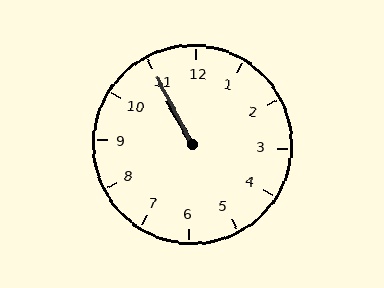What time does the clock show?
10:55.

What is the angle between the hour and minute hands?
Approximately 2 degrees.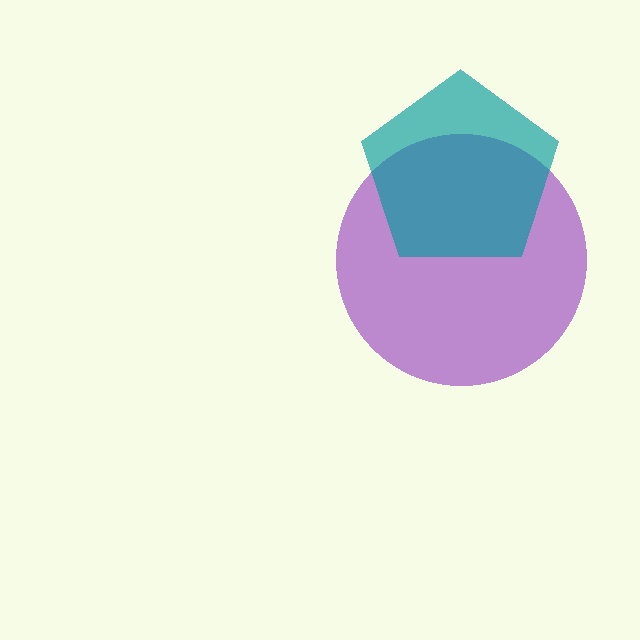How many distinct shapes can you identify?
There are 2 distinct shapes: a purple circle, a teal pentagon.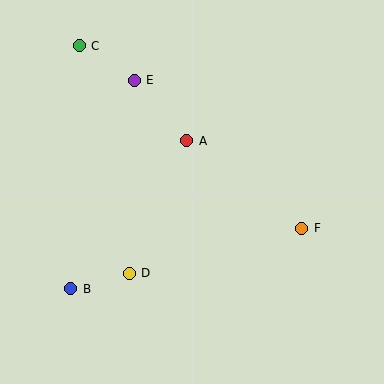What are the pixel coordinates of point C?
Point C is at (79, 46).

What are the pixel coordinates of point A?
Point A is at (187, 141).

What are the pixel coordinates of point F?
Point F is at (302, 228).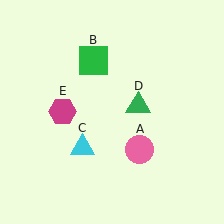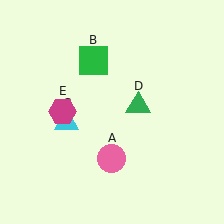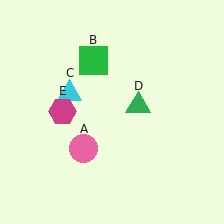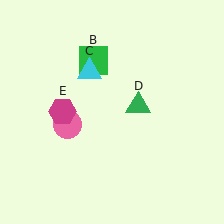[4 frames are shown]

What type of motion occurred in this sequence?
The pink circle (object A), cyan triangle (object C) rotated clockwise around the center of the scene.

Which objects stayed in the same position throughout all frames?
Green square (object B) and green triangle (object D) and magenta hexagon (object E) remained stationary.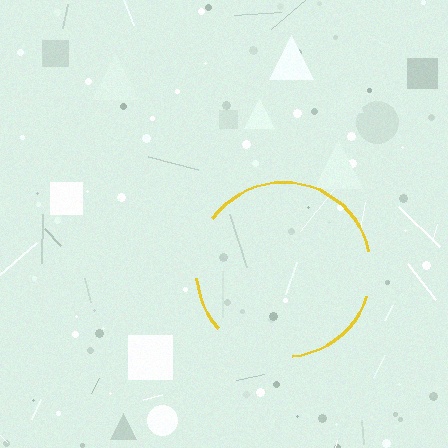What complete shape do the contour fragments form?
The contour fragments form a circle.